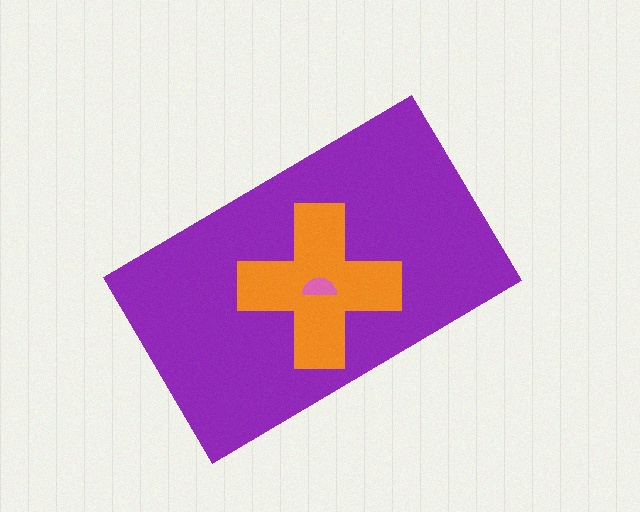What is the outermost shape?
The purple rectangle.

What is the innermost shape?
The pink semicircle.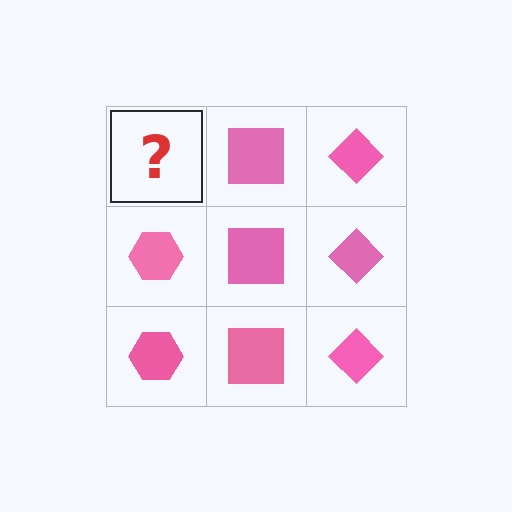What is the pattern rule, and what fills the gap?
The rule is that each column has a consistent shape. The gap should be filled with a pink hexagon.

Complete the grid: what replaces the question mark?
The question mark should be replaced with a pink hexagon.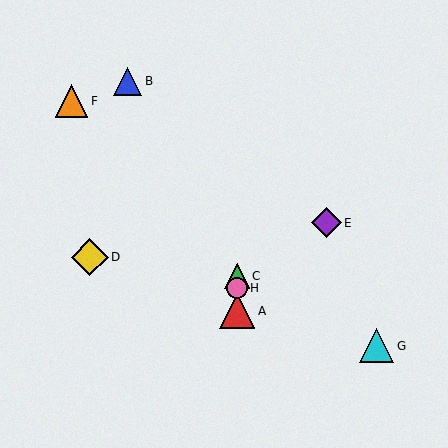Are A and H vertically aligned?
Yes, both are at x≈237.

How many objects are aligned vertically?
3 objects (A, C, H) are aligned vertically.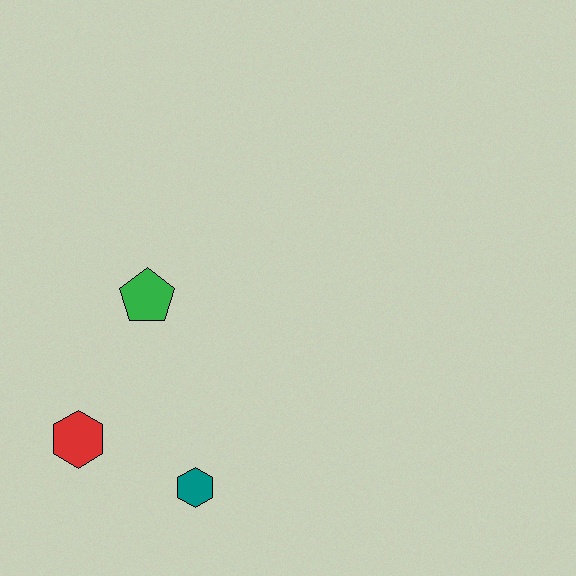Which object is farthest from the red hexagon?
The green pentagon is farthest from the red hexagon.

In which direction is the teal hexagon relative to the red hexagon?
The teal hexagon is to the right of the red hexagon.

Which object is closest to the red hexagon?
The teal hexagon is closest to the red hexagon.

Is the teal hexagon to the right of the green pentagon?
Yes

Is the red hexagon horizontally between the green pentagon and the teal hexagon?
No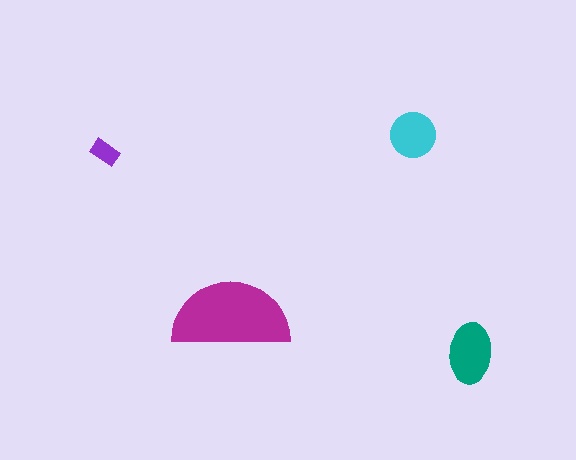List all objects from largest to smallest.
The magenta semicircle, the teal ellipse, the cyan circle, the purple rectangle.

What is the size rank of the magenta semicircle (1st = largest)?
1st.